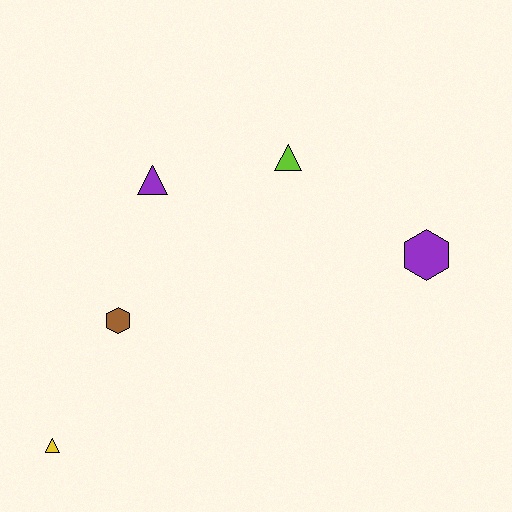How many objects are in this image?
There are 5 objects.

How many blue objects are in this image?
There are no blue objects.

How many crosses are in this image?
There are no crosses.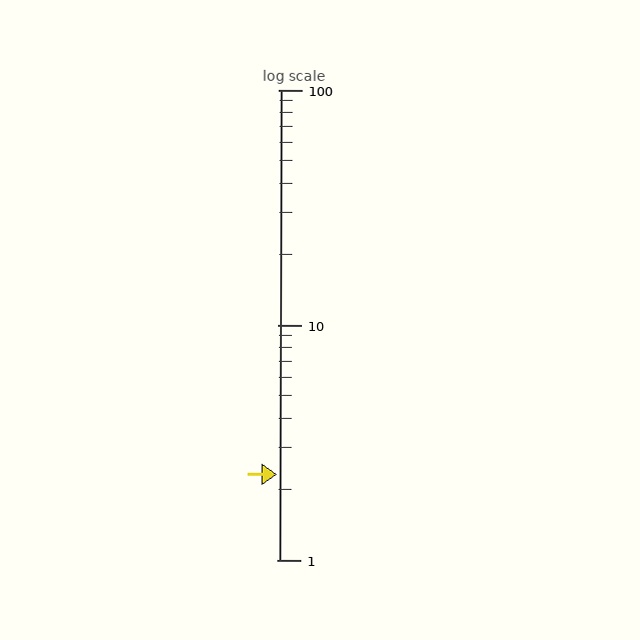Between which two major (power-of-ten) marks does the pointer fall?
The pointer is between 1 and 10.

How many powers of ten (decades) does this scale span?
The scale spans 2 decades, from 1 to 100.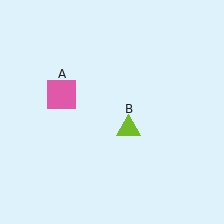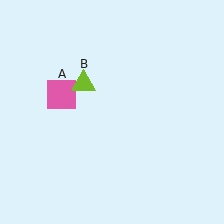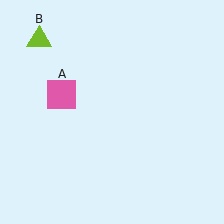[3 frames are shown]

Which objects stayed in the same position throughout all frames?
Pink square (object A) remained stationary.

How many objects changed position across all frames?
1 object changed position: lime triangle (object B).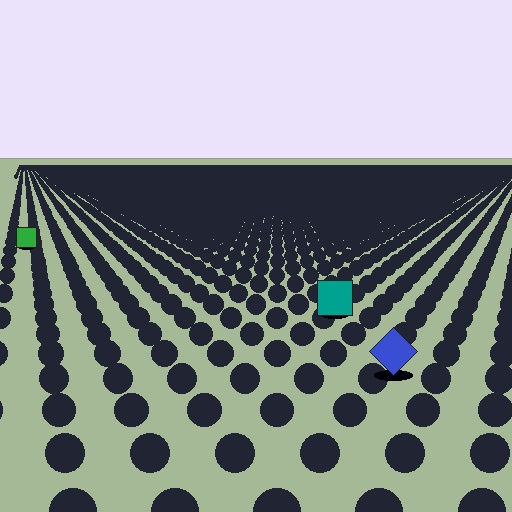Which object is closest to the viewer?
The blue diamond is closest. The texture marks near it are larger and more spread out.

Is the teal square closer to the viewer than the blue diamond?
No. The blue diamond is closer — you can tell from the texture gradient: the ground texture is coarser near it.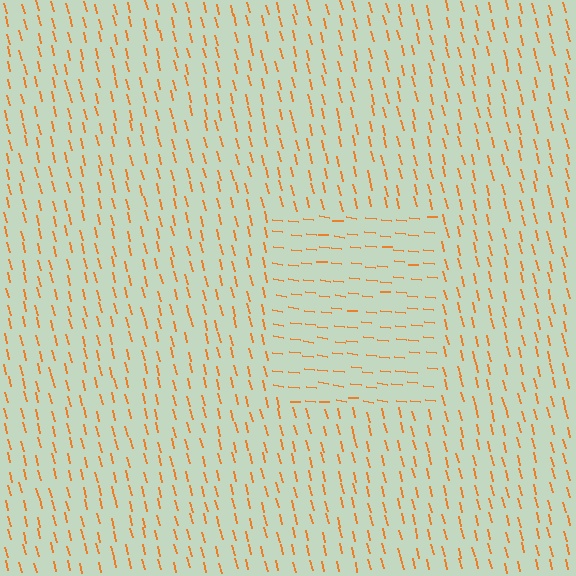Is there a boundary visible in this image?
Yes, there is a texture boundary formed by a change in line orientation.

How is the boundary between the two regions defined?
The boundary is defined purely by a change in line orientation (approximately 70 degrees difference). All lines are the same color and thickness.